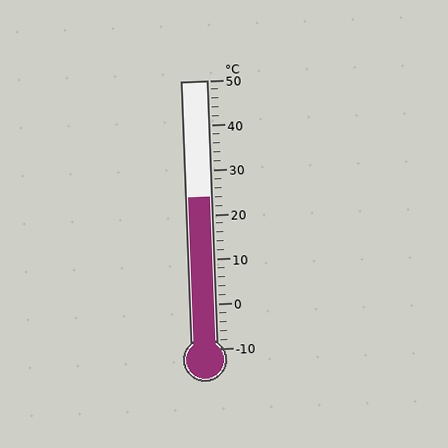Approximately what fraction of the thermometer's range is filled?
The thermometer is filled to approximately 55% of its range.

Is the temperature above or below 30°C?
The temperature is below 30°C.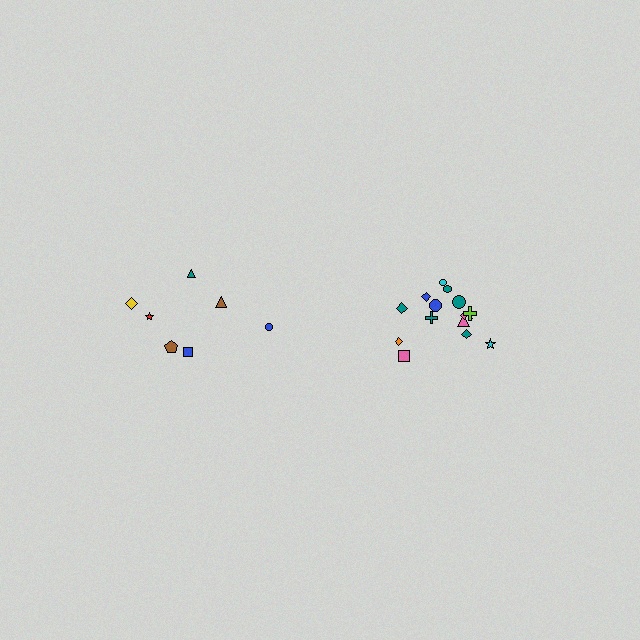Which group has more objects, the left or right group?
The right group.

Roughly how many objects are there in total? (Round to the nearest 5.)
Roughly 20 objects in total.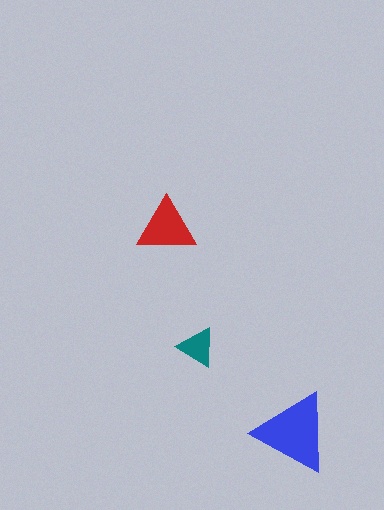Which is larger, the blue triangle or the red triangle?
The blue one.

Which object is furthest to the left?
The red triangle is leftmost.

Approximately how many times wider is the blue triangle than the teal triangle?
About 2 times wider.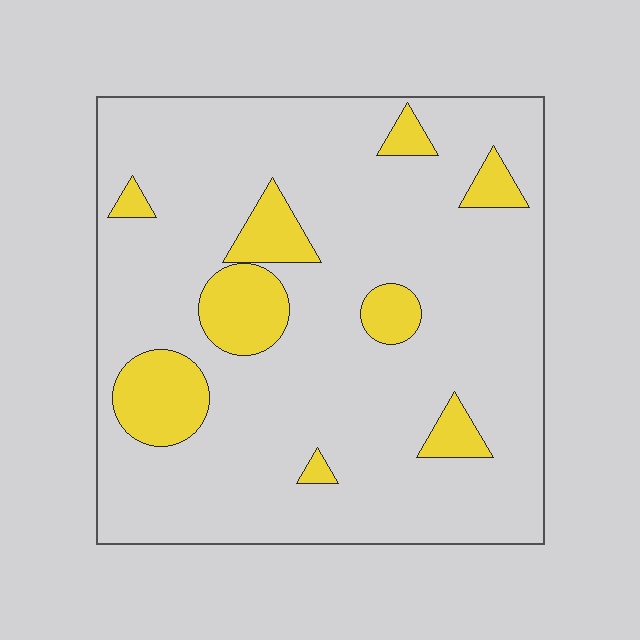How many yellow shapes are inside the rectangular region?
9.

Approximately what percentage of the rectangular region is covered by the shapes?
Approximately 15%.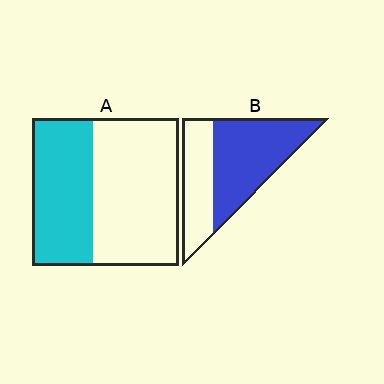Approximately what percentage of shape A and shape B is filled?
A is approximately 40% and B is approximately 60%.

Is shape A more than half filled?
No.